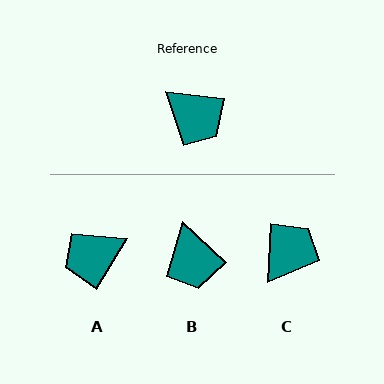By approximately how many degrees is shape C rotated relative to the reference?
Approximately 94 degrees counter-clockwise.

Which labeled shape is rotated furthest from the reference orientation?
A, about 115 degrees away.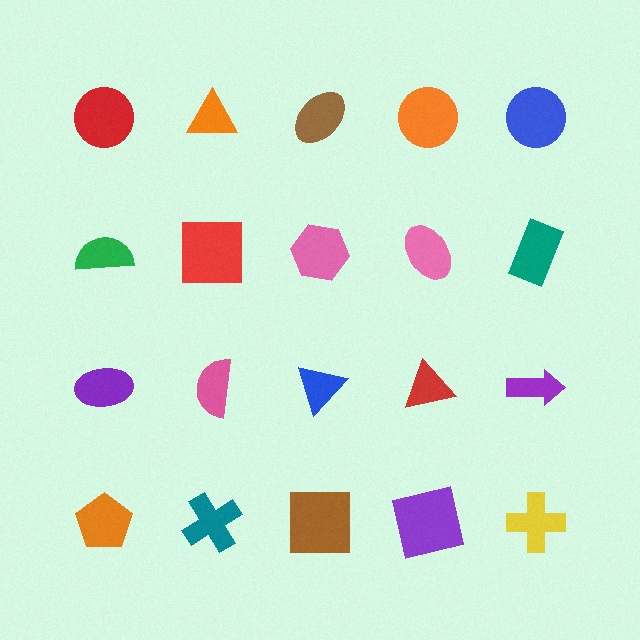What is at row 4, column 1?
An orange pentagon.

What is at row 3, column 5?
A purple arrow.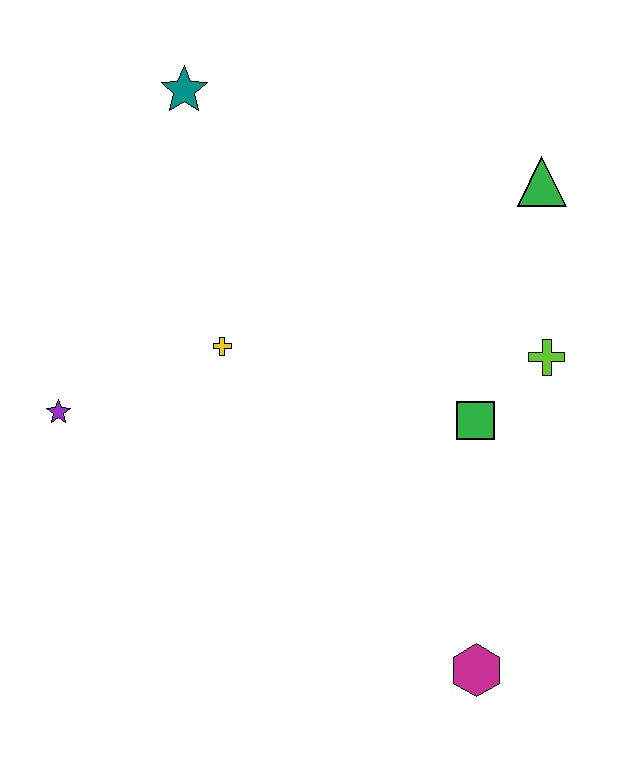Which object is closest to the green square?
The lime cross is closest to the green square.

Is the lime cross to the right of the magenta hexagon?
Yes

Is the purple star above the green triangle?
No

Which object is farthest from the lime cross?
The purple star is farthest from the lime cross.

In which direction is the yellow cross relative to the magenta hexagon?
The yellow cross is above the magenta hexagon.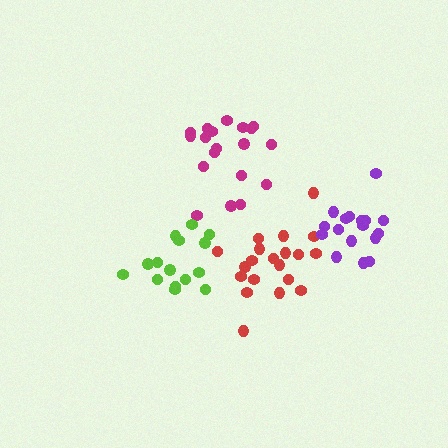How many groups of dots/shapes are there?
There are 4 groups.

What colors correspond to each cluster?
The clusters are colored: red, magenta, lime, purple.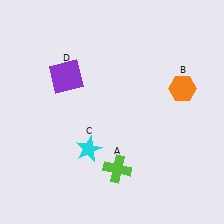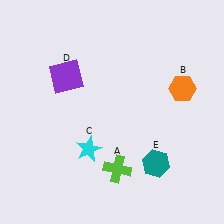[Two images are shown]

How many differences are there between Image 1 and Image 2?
There is 1 difference between the two images.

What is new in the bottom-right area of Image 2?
A teal hexagon (E) was added in the bottom-right area of Image 2.